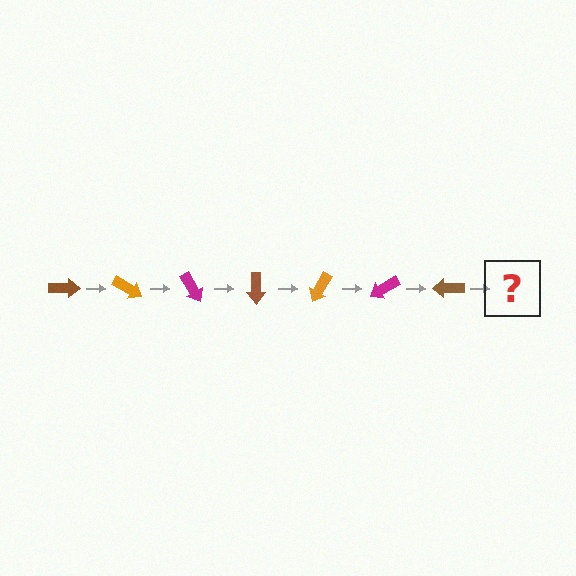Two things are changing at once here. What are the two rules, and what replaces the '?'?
The two rules are that it rotates 30 degrees each step and the color cycles through brown, orange, and magenta. The '?' should be an orange arrow, rotated 210 degrees from the start.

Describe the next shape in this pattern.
It should be an orange arrow, rotated 210 degrees from the start.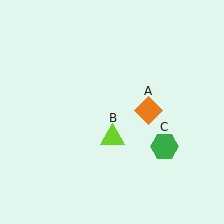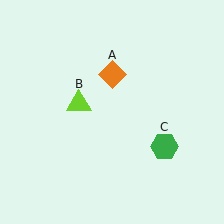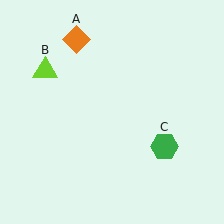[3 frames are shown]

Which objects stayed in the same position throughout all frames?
Green hexagon (object C) remained stationary.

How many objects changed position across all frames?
2 objects changed position: orange diamond (object A), lime triangle (object B).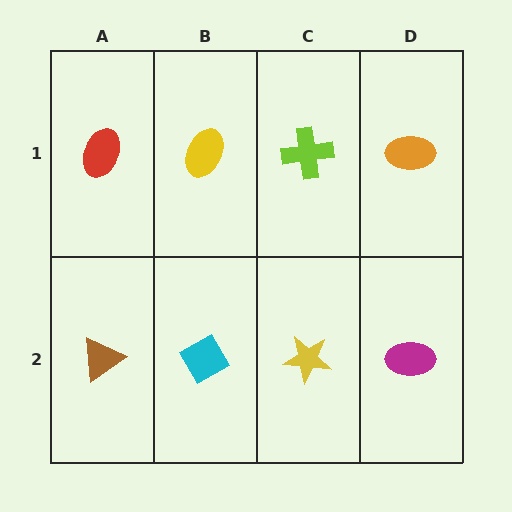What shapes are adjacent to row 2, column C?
A lime cross (row 1, column C), a cyan diamond (row 2, column B), a magenta ellipse (row 2, column D).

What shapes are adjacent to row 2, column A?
A red ellipse (row 1, column A), a cyan diamond (row 2, column B).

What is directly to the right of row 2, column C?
A magenta ellipse.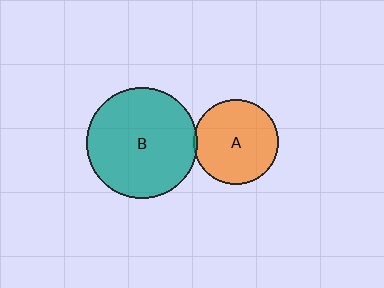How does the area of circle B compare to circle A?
Approximately 1.7 times.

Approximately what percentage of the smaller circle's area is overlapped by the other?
Approximately 5%.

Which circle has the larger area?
Circle B (teal).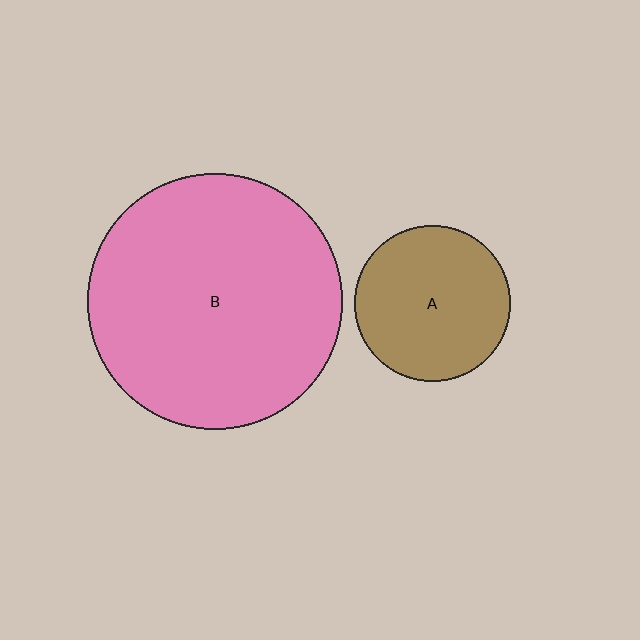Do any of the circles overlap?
No, none of the circles overlap.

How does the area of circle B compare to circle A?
Approximately 2.7 times.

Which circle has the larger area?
Circle B (pink).